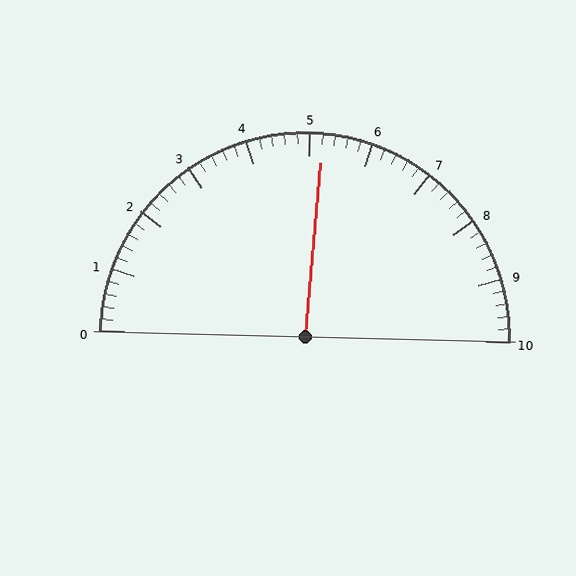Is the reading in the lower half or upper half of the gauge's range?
The reading is in the upper half of the range (0 to 10).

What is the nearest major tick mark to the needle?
The nearest major tick mark is 5.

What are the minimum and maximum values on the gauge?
The gauge ranges from 0 to 10.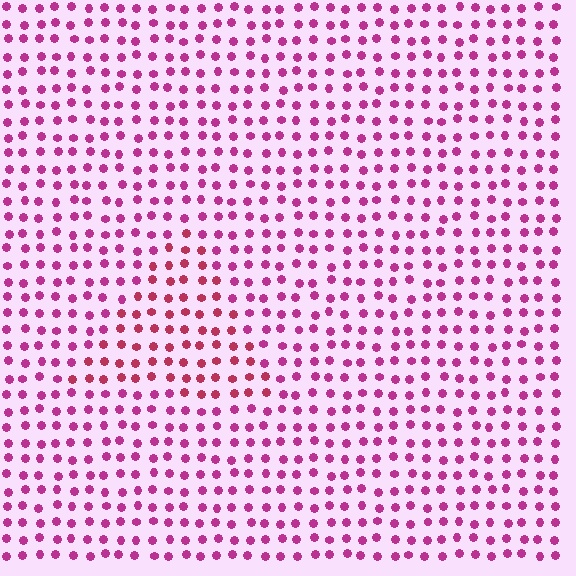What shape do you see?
I see a triangle.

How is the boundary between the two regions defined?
The boundary is defined purely by a slight shift in hue (about 25 degrees). Spacing, size, and orientation are identical on both sides.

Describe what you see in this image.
The image is filled with small magenta elements in a uniform arrangement. A triangle-shaped region is visible where the elements are tinted to a slightly different hue, forming a subtle color boundary.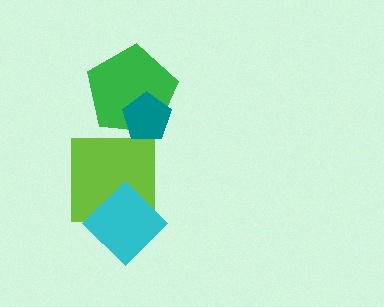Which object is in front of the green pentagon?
The teal pentagon is in front of the green pentagon.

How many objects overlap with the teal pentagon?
1 object overlaps with the teal pentagon.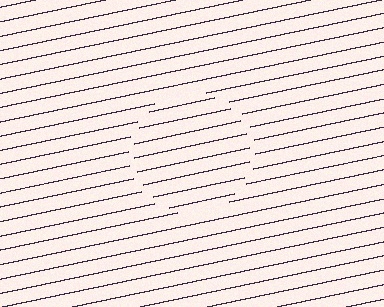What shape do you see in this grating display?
An illusory circle. The interior of the shape contains the same grating, shifted by half a period — the contour is defined by the phase discontinuity where line-ends from the inner and outer gratings abut.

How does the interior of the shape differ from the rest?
The interior of the shape contains the same grating, shifted by half a period — the contour is defined by the phase discontinuity where line-ends from the inner and outer gratings abut.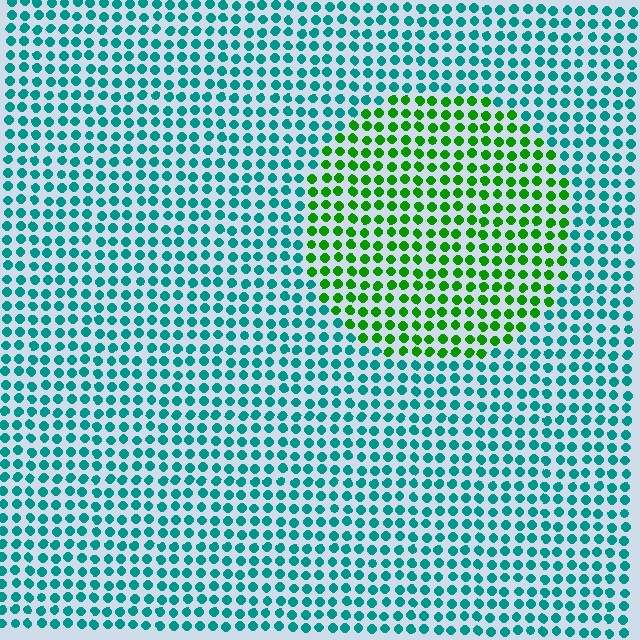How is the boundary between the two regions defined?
The boundary is defined purely by a slight shift in hue (about 59 degrees). Spacing, size, and orientation are identical on both sides.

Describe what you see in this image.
The image is filled with small teal elements in a uniform arrangement. A circle-shaped region is visible where the elements are tinted to a slightly different hue, forming a subtle color boundary.